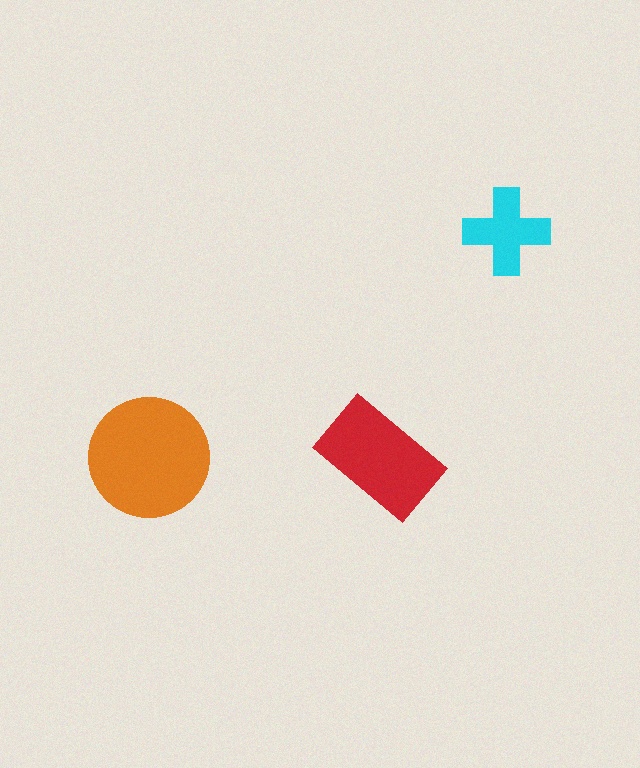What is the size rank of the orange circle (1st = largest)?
1st.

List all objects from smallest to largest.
The cyan cross, the red rectangle, the orange circle.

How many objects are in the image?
There are 3 objects in the image.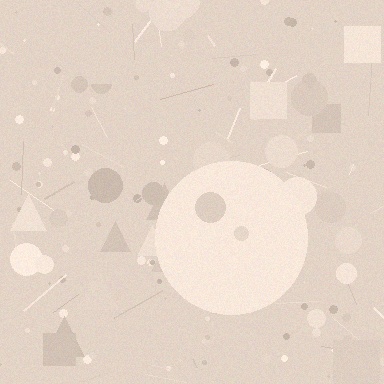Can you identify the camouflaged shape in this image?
The camouflaged shape is a circle.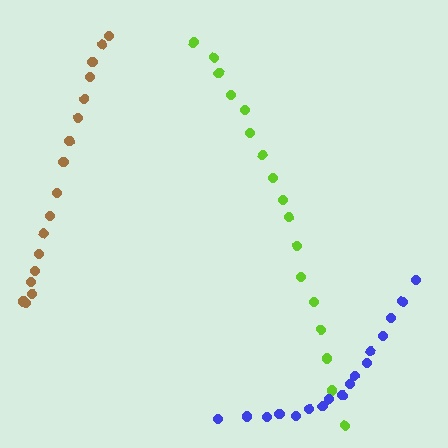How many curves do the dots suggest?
There are 3 distinct paths.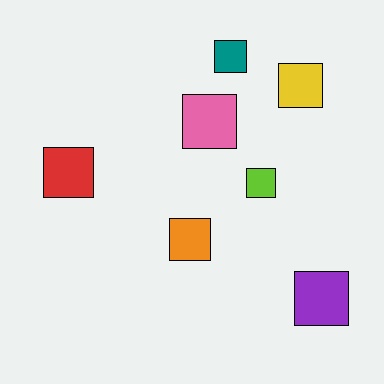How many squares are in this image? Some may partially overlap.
There are 7 squares.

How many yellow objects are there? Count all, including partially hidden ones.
There is 1 yellow object.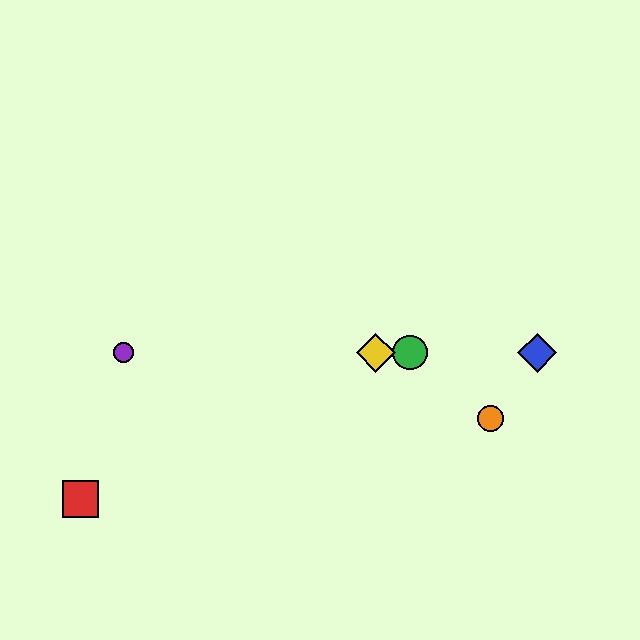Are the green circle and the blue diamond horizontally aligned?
Yes, both are at y≈353.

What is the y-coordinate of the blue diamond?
The blue diamond is at y≈353.